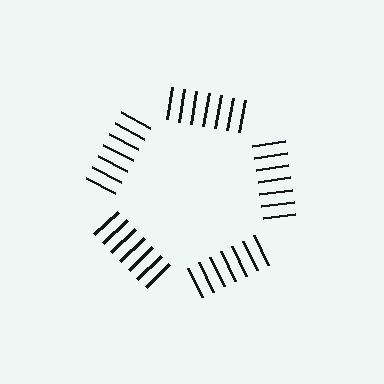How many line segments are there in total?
35 — 7 along each of the 5 edges.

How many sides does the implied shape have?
5 sides — the line-ends trace a pentagon.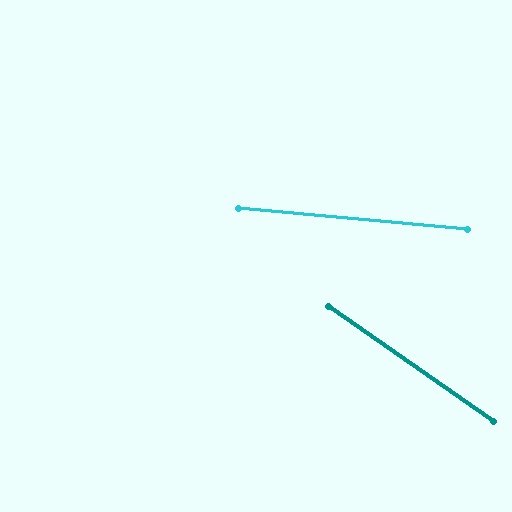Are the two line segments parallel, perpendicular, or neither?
Neither parallel nor perpendicular — they differ by about 30°.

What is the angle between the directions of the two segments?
Approximately 30 degrees.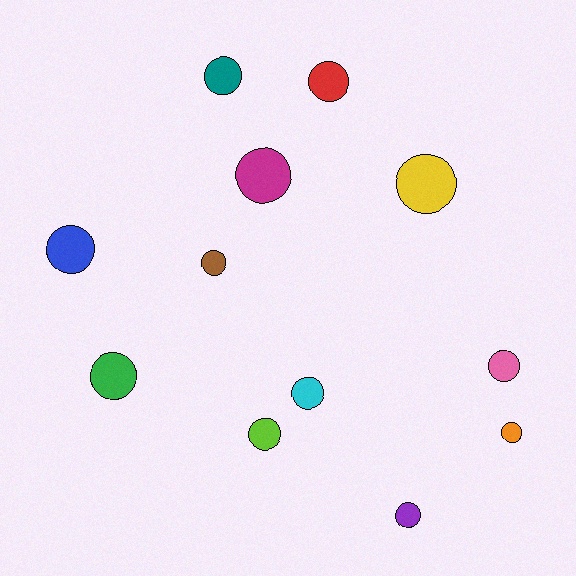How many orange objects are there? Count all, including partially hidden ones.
There is 1 orange object.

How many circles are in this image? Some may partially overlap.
There are 12 circles.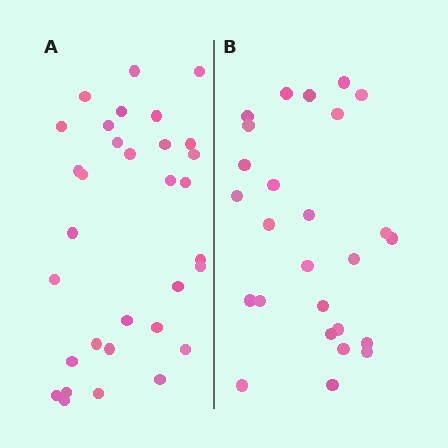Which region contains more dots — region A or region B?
Region A (the left region) has more dots.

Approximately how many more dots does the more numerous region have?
Region A has about 6 more dots than region B.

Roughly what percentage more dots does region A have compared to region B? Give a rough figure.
About 25% more.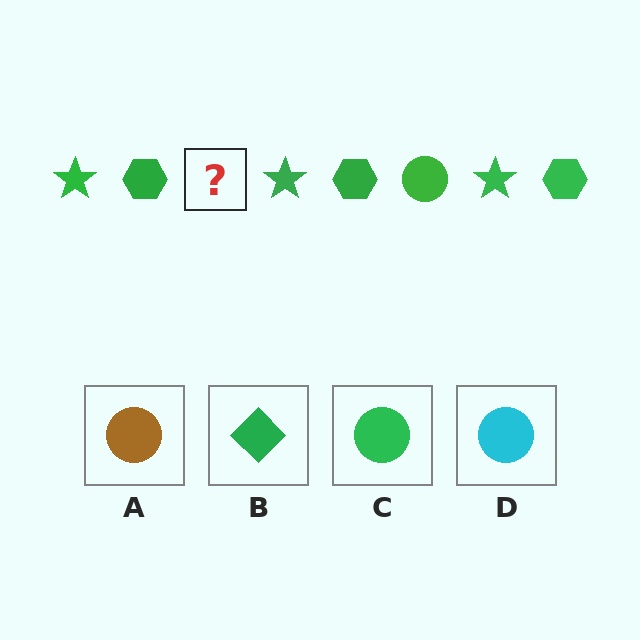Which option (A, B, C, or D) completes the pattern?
C.